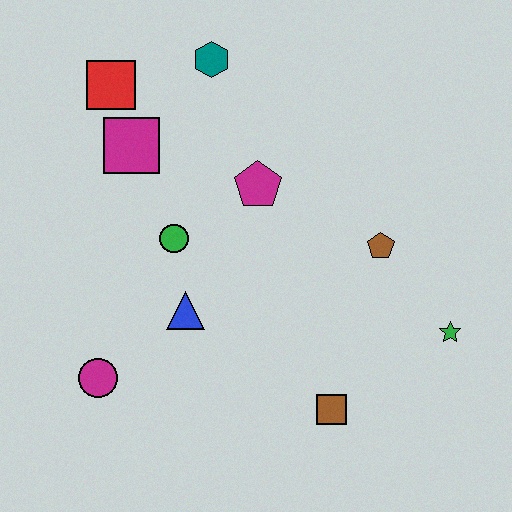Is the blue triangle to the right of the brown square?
No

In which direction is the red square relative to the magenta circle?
The red square is above the magenta circle.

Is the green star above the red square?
No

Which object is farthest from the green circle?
The green star is farthest from the green circle.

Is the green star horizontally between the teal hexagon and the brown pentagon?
No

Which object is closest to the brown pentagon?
The green star is closest to the brown pentagon.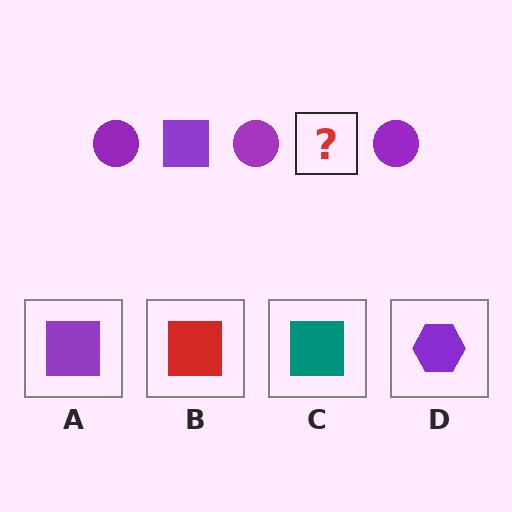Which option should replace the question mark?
Option A.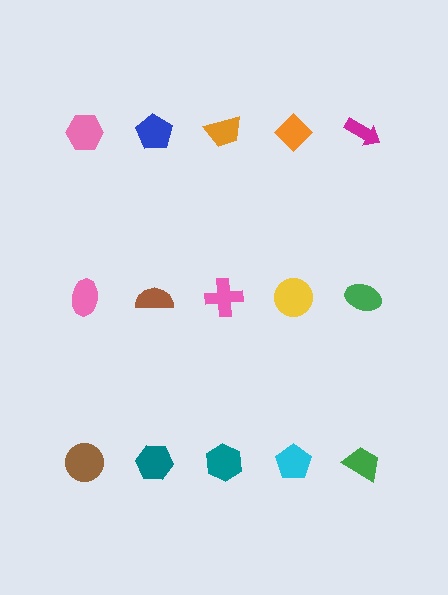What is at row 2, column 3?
A pink cross.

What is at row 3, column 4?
A cyan pentagon.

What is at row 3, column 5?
A green trapezoid.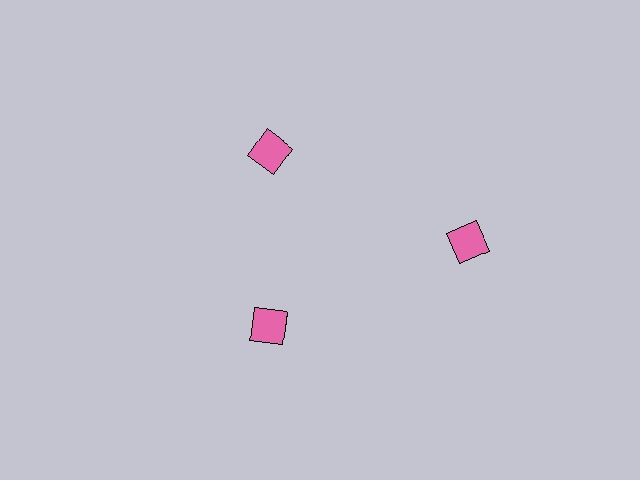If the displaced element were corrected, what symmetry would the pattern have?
It would have 3-fold rotational symmetry — the pattern would map onto itself every 120 degrees.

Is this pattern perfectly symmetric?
No. The 3 pink diamonds are arranged in a ring, but one element near the 3 o'clock position is pushed outward from the center, breaking the 3-fold rotational symmetry.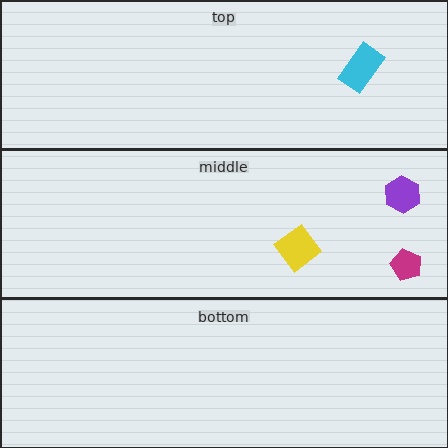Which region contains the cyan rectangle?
The top region.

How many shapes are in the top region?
1.